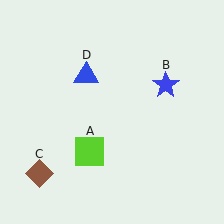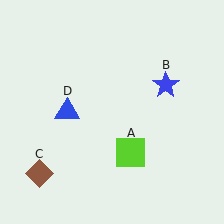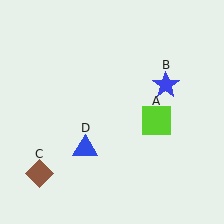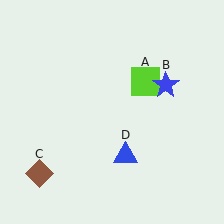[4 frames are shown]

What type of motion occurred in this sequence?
The lime square (object A), blue triangle (object D) rotated counterclockwise around the center of the scene.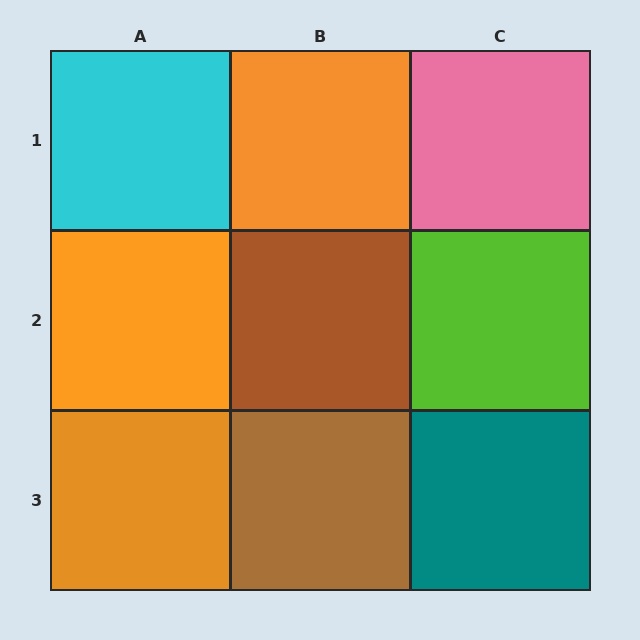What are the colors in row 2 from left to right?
Orange, brown, lime.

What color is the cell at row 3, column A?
Orange.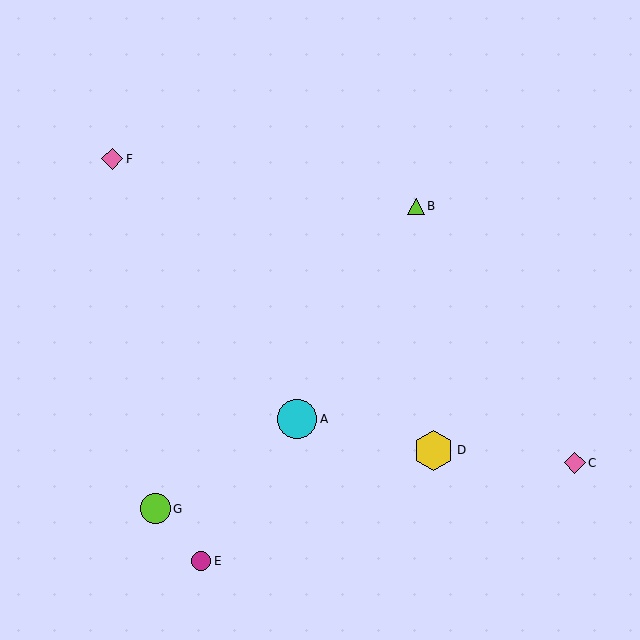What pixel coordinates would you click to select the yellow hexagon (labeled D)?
Click at (433, 450) to select the yellow hexagon D.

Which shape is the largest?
The yellow hexagon (labeled D) is the largest.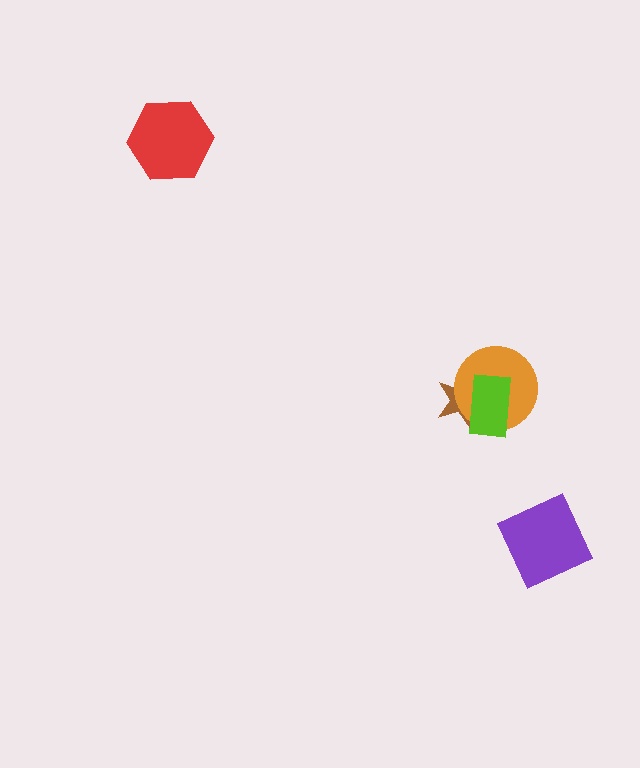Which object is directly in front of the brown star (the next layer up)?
The orange circle is directly in front of the brown star.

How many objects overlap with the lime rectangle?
2 objects overlap with the lime rectangle.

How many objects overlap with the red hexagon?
0 objects overlap with the red hexagon.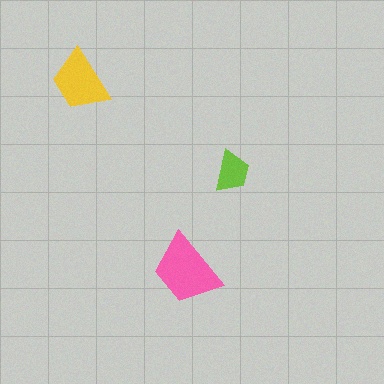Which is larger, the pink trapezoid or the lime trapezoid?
The pink one.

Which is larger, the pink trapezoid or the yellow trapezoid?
The pink one.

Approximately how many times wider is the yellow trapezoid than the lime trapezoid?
About 1.5 times wider.